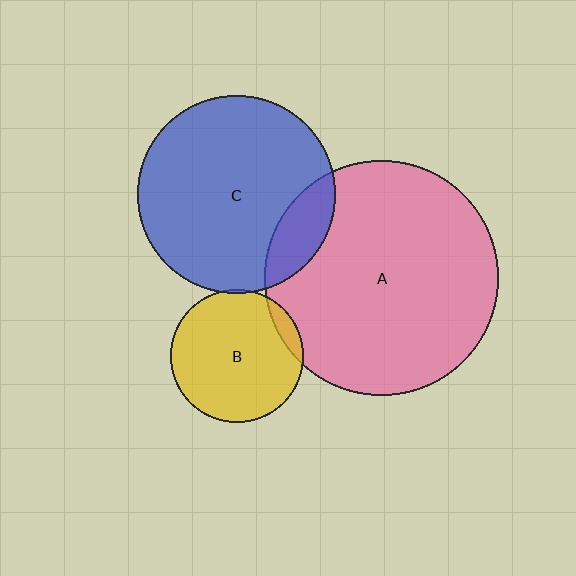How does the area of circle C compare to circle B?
Approximately 2.2 times.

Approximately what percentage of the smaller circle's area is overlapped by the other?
Approximately 10%.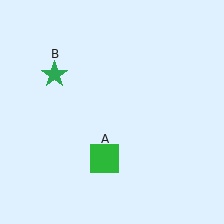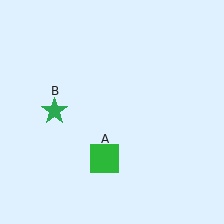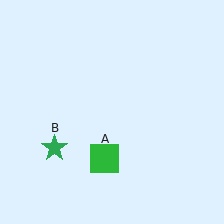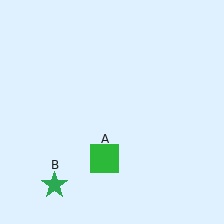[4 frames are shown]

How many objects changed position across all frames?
1 object changed position: green star (object B).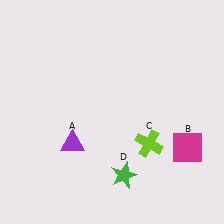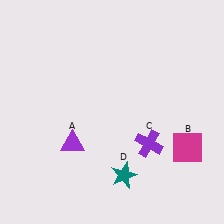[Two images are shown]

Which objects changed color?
C changed from lime to purple. D changed from green to teal.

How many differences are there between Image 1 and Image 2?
There are 2 differences between the two images.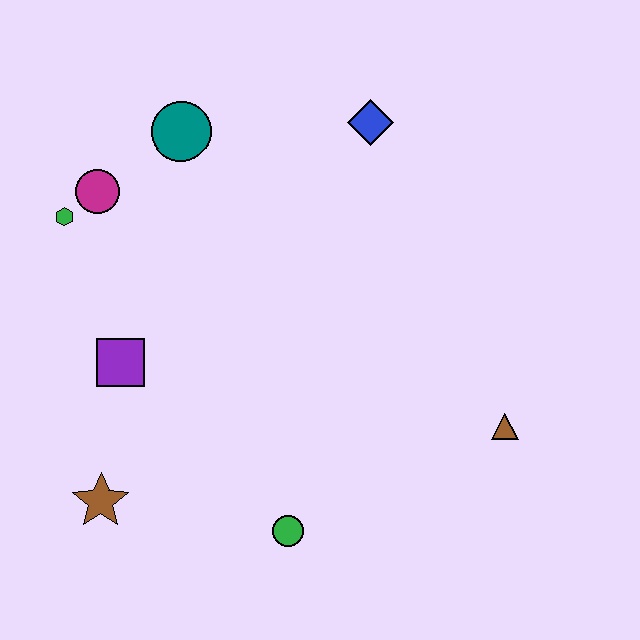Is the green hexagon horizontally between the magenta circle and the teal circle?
No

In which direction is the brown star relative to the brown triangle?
The brown star is to the left of the brown triangle.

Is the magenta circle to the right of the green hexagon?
Yes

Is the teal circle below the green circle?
No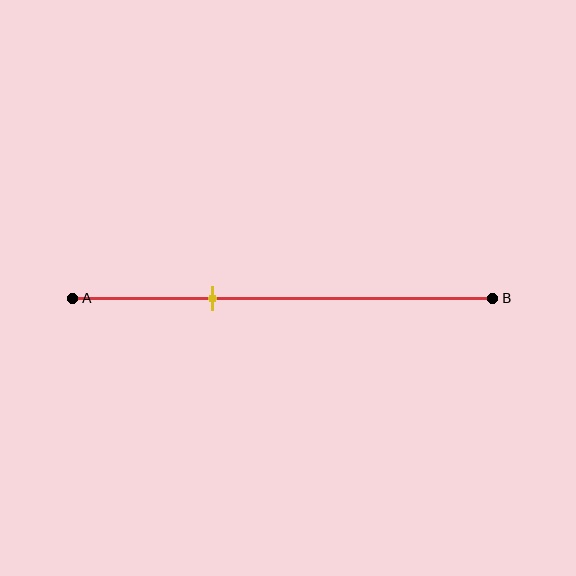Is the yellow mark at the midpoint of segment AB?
No, the mark is at about 35% from A, not at the 50% midpoint.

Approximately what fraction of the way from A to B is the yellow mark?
The yellow mark is approximately 35% of the way from A to B.